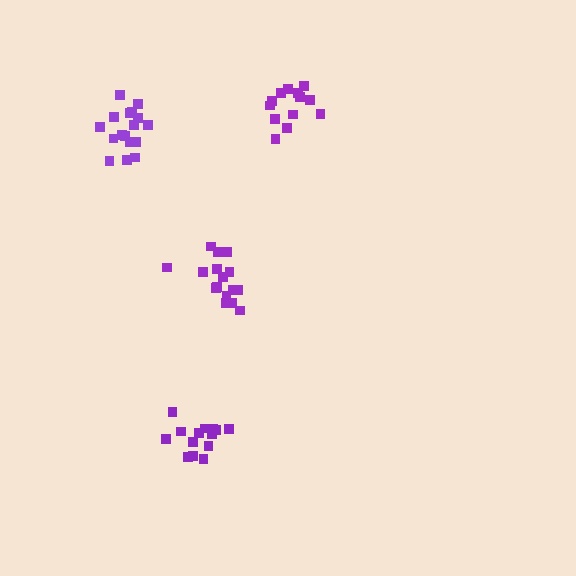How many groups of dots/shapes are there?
There are 4 groups.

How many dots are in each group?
Group 1: 17 dots, Group 2: 14 dots, Group 3: 13 dots, Group 4: 16 dots (60 total).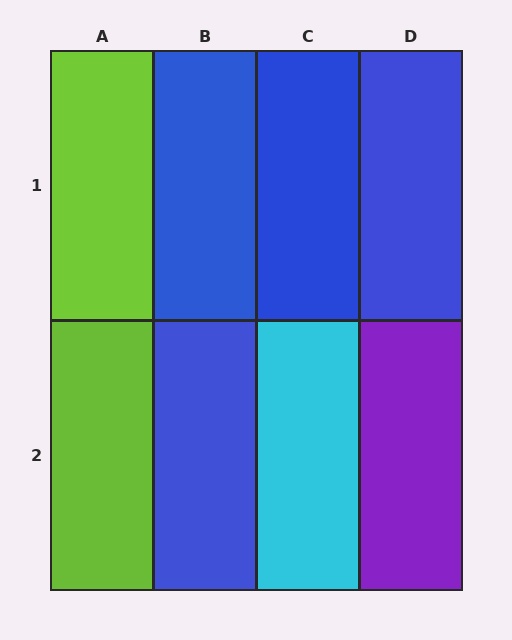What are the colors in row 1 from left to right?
Lime, blue, blue, blue.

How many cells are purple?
1 cell is purple.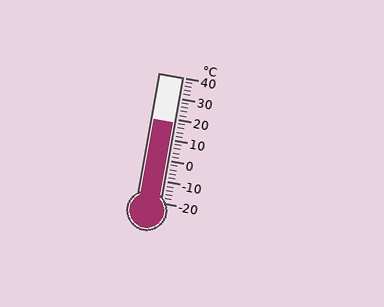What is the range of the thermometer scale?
The thermometer scale ranges from -20°C to 40°C.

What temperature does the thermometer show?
The thermometer shows approximately 18°C.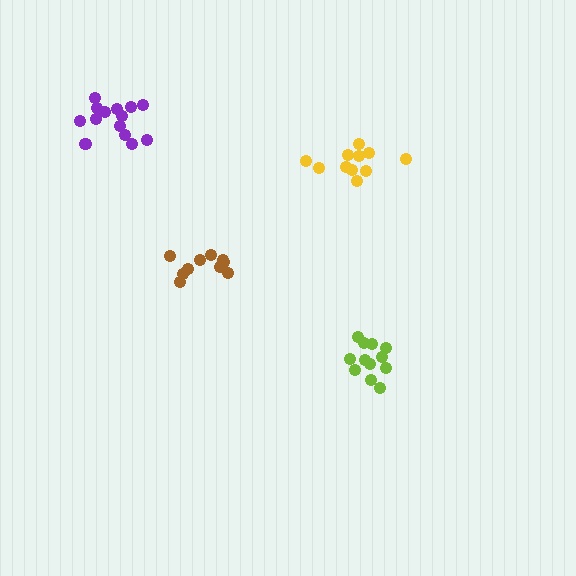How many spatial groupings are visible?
There are 4 spatial groupings.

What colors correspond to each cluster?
The clusters are colored: yellow, brown, lime, purple.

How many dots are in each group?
Group 1: 11 dots, Group 2: 10 dots, Group 3: 12 dots, Group 4: 14 dots (47 total).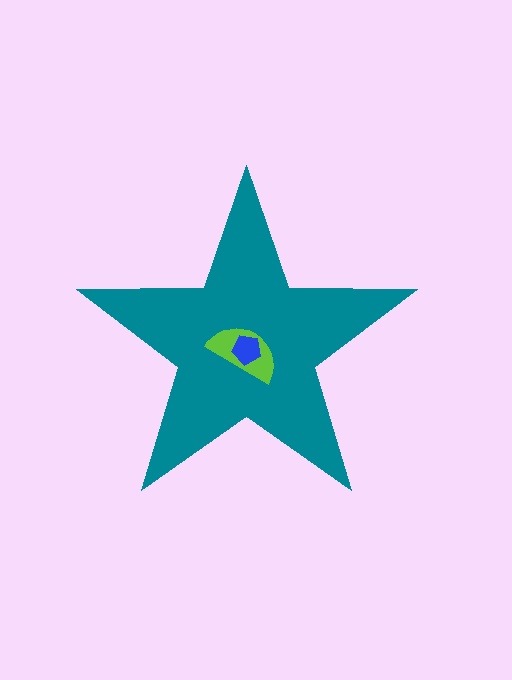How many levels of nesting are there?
3.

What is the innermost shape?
The blue pentagon.